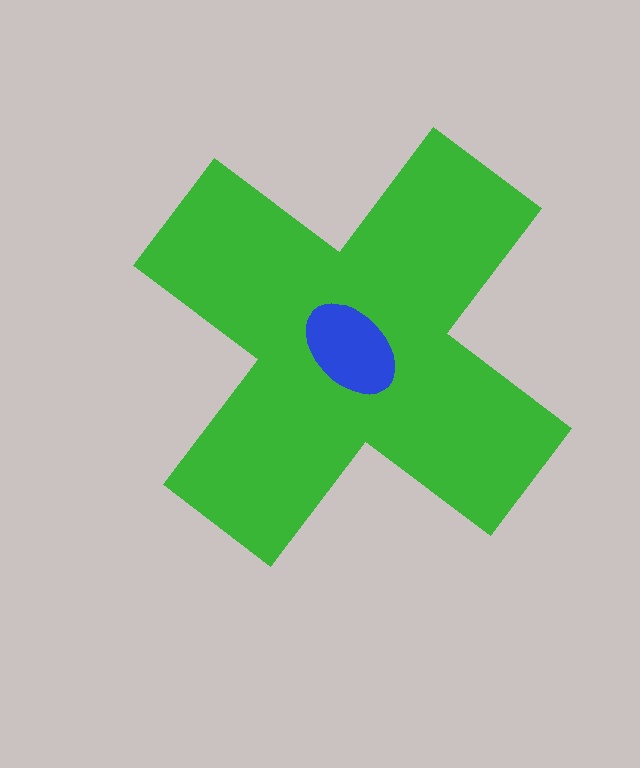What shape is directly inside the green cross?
The blue ellipse.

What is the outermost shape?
The green cross.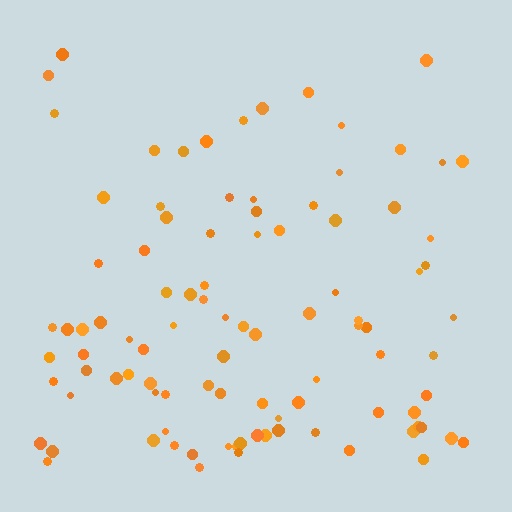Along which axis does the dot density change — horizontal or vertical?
Vertical.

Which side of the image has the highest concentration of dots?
The bottom.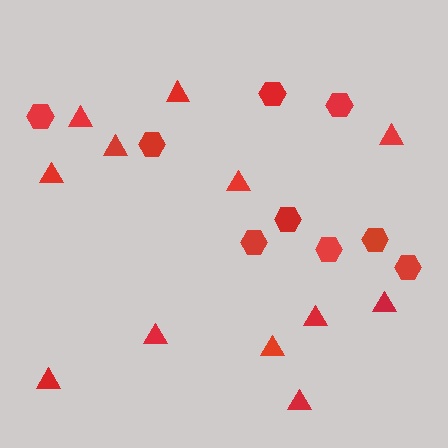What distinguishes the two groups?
There are 2 groups: one group of hexagons (9) and one group of triangles (12).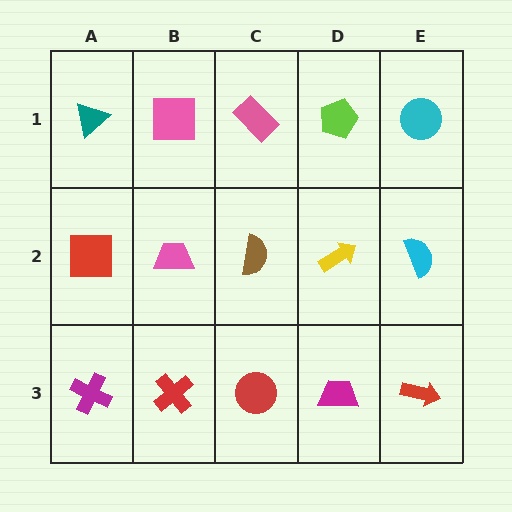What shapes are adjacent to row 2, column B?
A pink square (row 1, column B), a red cross (row 3, column B), a red square (row 2, column A), a brown semicircle (row 2, column C).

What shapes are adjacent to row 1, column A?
A red square (row 2, column A), a pink square (row 1, column B).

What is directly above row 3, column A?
A red square.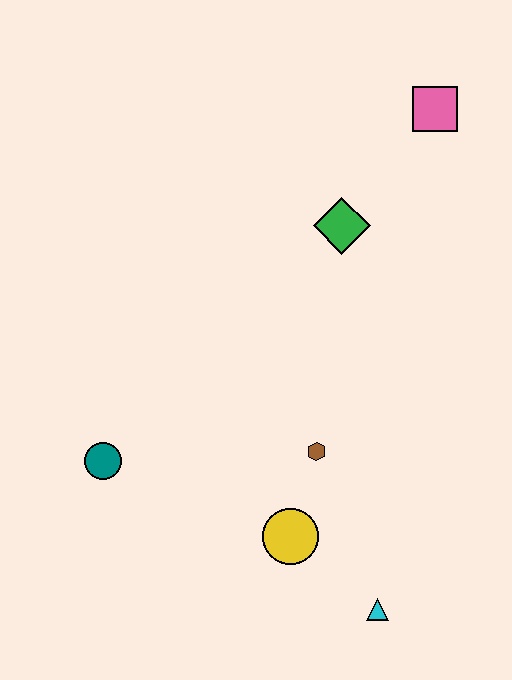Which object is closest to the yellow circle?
The brown hexagon is closest to the yellow circle.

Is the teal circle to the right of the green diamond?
No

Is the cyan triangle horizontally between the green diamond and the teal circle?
No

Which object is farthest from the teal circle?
The pink square is farthest from the teal circle.